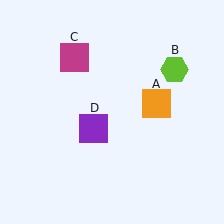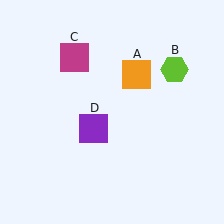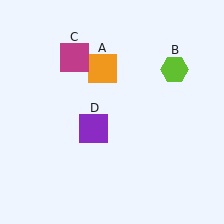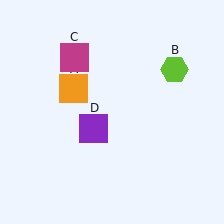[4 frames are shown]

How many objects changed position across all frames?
1 object changed position: orange square (object A).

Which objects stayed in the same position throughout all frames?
Lime hexagon (object B) and magenta square (object C) and purple square (object D) remained stationary.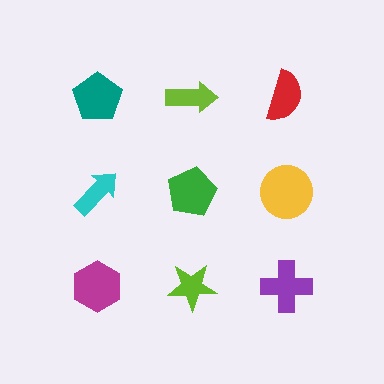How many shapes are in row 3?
3 shapes.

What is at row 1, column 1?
A teal pentagon.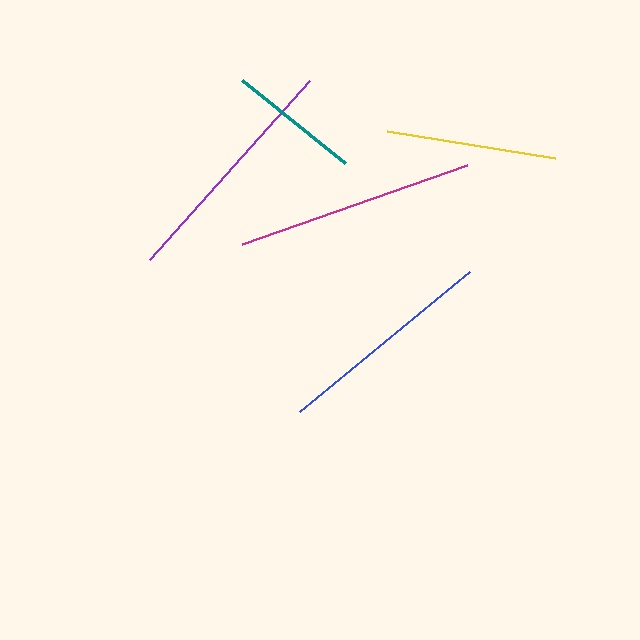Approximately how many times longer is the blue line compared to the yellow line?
The blue line is approximately 1.3 times the length of the yellow line.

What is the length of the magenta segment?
The magenta segment is approximately 239 pixels long.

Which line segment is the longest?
The purple line is the longest at approximately 240 pixels.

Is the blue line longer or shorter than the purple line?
The purple line is longer than the blue line.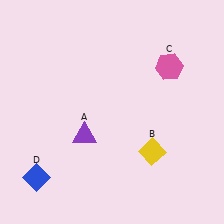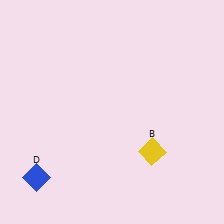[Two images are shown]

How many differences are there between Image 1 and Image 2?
There are 2 differences between the two images.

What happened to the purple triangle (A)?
The purple triangle (A) was removed in Image 2. It was in the bottom-left area of Image 1.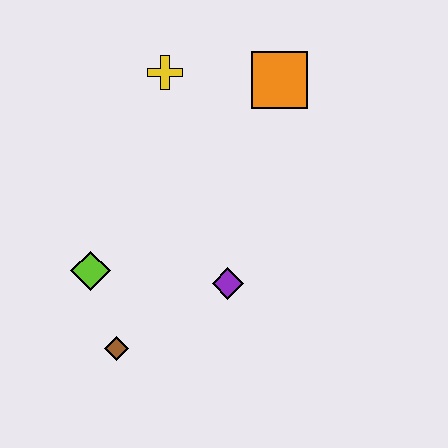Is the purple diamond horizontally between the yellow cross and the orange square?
Yes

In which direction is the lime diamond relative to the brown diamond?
The lime diamond is above the brown diamond.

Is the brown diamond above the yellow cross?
No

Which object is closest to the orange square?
The yellow cross is closest to the orange square.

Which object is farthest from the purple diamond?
The yellow cross is farthest from the purple diamond.